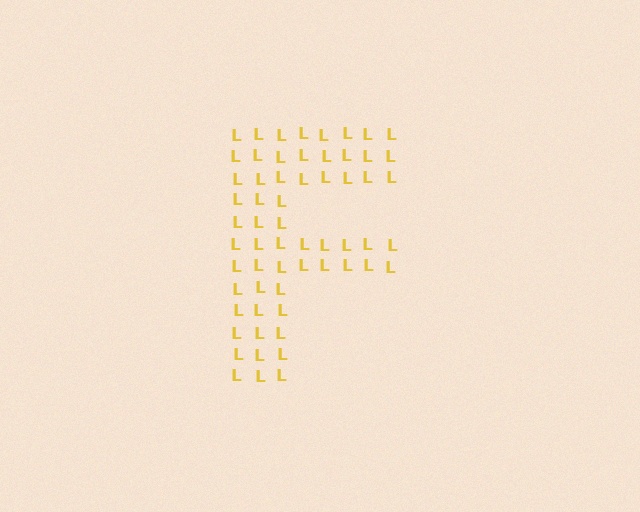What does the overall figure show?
The overall figure shows the letter F.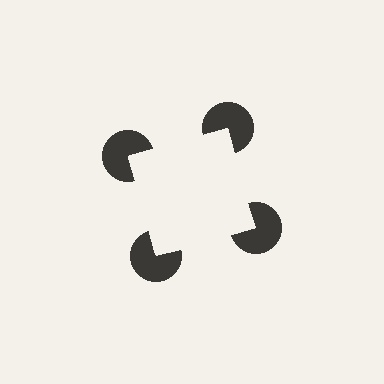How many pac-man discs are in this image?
There are 4 — one at each vertex of the illusory square.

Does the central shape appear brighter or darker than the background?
It typically appears slightly brighter than the background, even though no actual brightness change is drawn.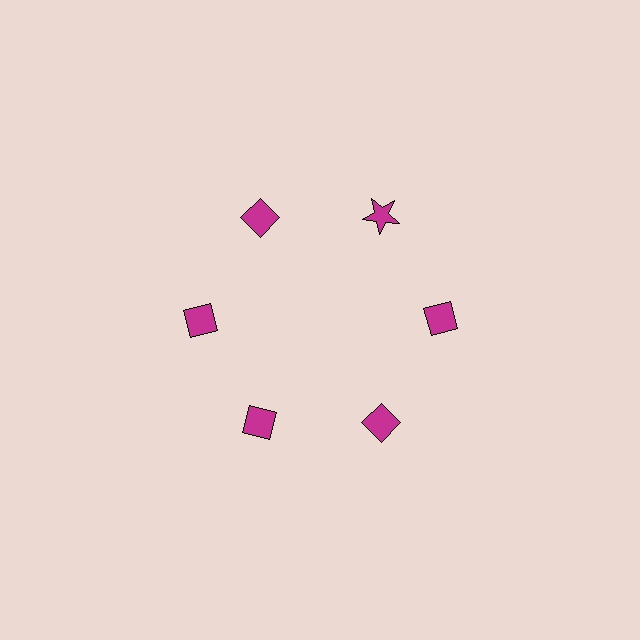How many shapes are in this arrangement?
There are 6 shapes arranged in a ring pattern.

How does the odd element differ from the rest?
It has a different shape: star instead of diamond.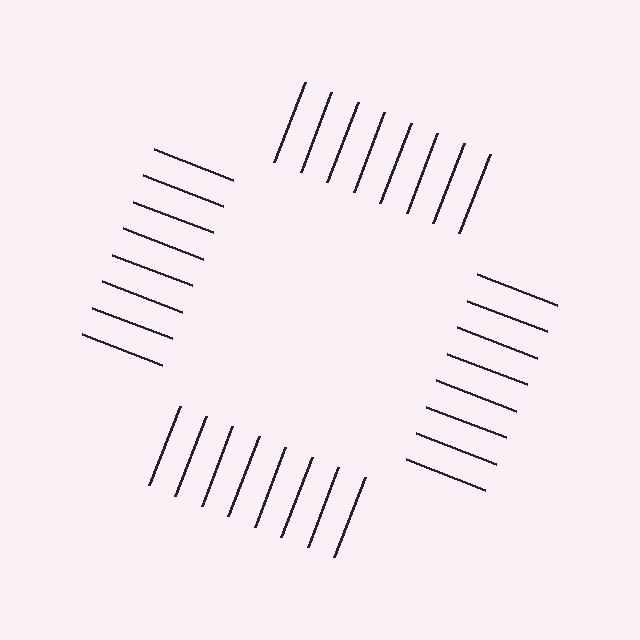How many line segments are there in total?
32 — 8 along each of the 4 edges.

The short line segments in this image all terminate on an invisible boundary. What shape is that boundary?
An illusory square — the line segments terminate on its edges but no continuous stroke is drawn.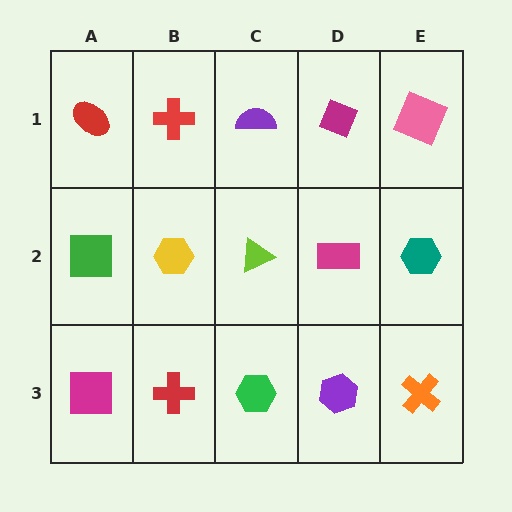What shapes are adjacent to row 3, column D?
A magenta rectangle (row 2, column D), a green hexagon (row 3, column C), an orange cross (row 3, column E).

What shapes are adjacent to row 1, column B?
A yellow hexagon (row 2, column B), a red ellipse (row 1, column A), a purple semicircle (row 1, column C).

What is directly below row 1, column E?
A teal hexagon.